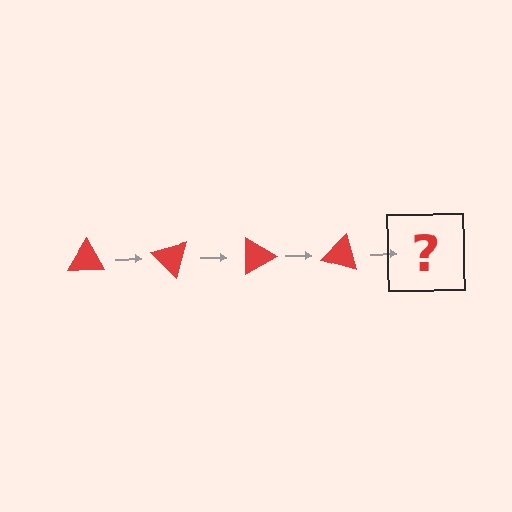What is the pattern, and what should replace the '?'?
The pattern is that the triangle rotates 45 degrees each step. The '?' should be a red triangle rotated 180 degrees.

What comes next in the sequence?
The next element should be a red triangle rotated 180 degrees.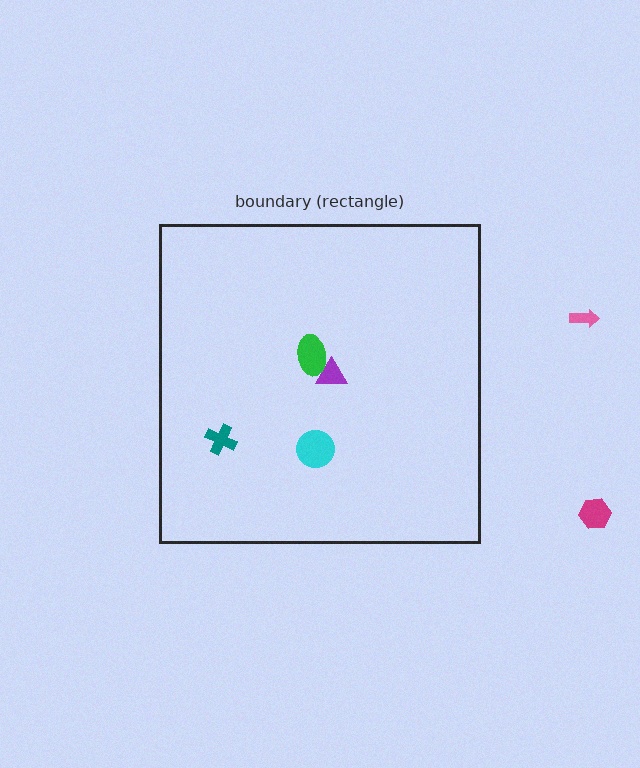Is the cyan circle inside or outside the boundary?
Inside.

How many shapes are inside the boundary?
4 inside, 2 outside.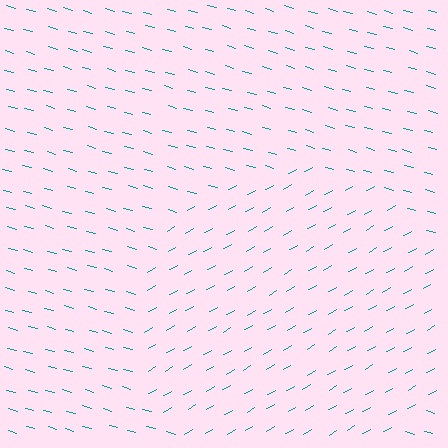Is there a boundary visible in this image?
Yes, there is a texture boundary formed by a change in line orientation.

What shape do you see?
I see a circle.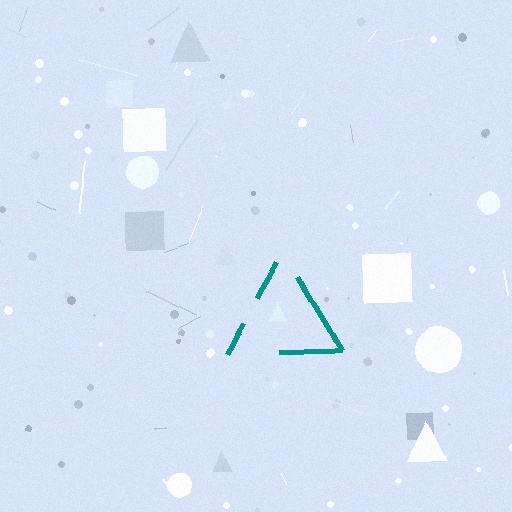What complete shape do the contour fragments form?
The contour fragments form a triangle.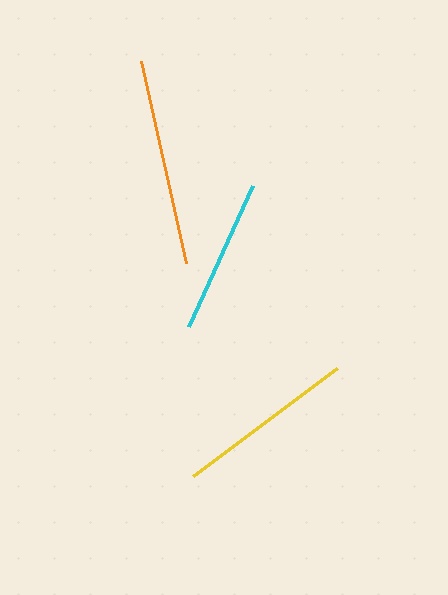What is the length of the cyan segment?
The cyan segment is approximately 155 pixels long.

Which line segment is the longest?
The orange line is the longest at approximately 207 pixels.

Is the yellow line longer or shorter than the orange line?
The orange line is longer than the yellow line.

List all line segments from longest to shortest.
From longest to shortest: orange, yellow, cyan.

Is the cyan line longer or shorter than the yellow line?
The yellow line is longer than the cyan line.